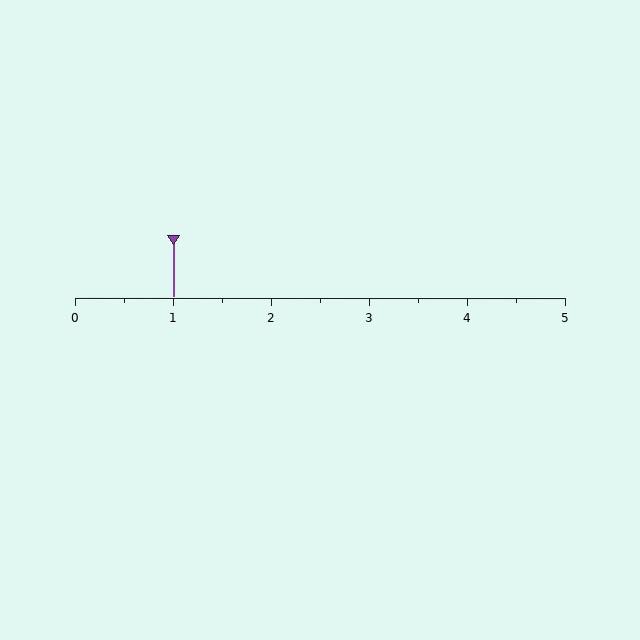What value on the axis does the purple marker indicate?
The marker indicates approximately 1.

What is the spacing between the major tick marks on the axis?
The major ticks are spaced 1 apart.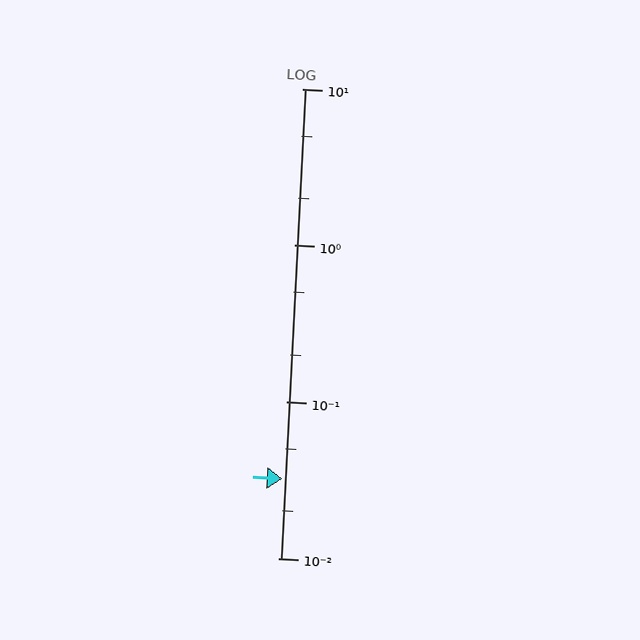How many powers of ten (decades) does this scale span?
The scale spans 3 decades, from 0.01 to 10.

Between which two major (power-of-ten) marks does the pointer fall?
The pointer is between 0.01 and 0.1.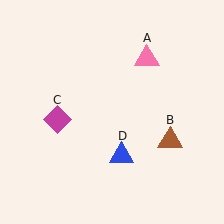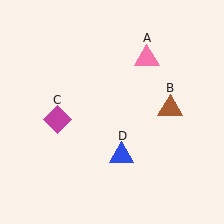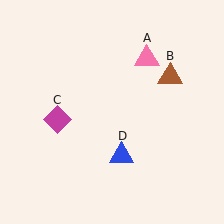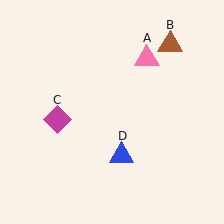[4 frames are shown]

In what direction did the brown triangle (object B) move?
The brown triangle (object B) moved up.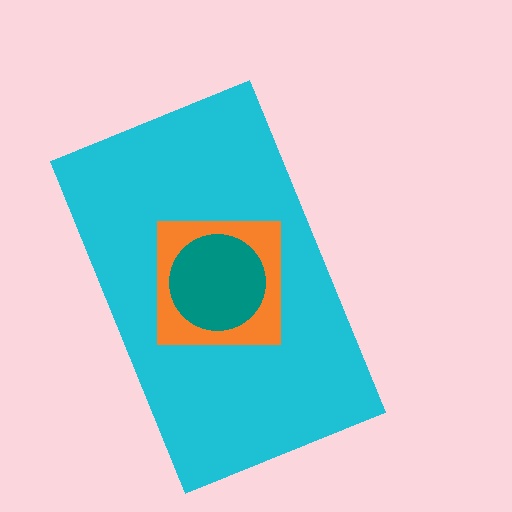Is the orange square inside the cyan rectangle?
Yes.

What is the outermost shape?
The cyan rectangle.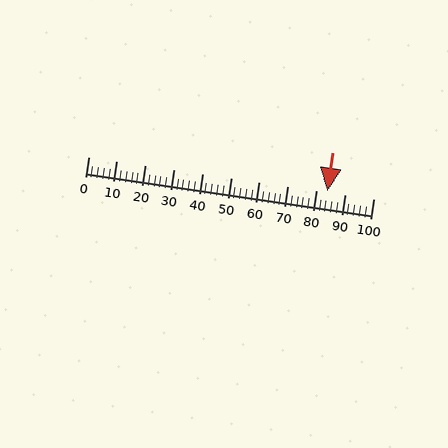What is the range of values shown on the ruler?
The ruler shows values from 0 to 100.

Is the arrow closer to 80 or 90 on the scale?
The arrow is closer to 80.